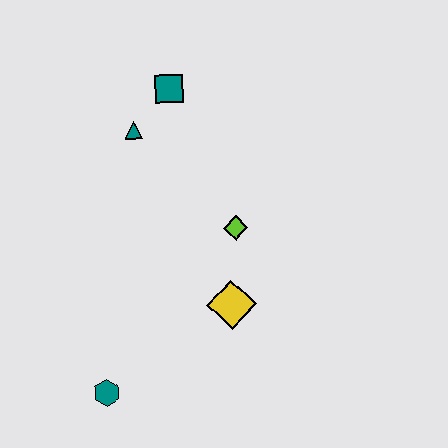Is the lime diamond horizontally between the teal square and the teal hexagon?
No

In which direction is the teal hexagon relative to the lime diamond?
The teal hexagon is below the lime diamond.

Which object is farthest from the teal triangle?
The teal hexagon is farthest from the teal triangle.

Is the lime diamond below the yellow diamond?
No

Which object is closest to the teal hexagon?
The yellow diamond is closest to the teal hexagon.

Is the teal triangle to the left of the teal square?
Yes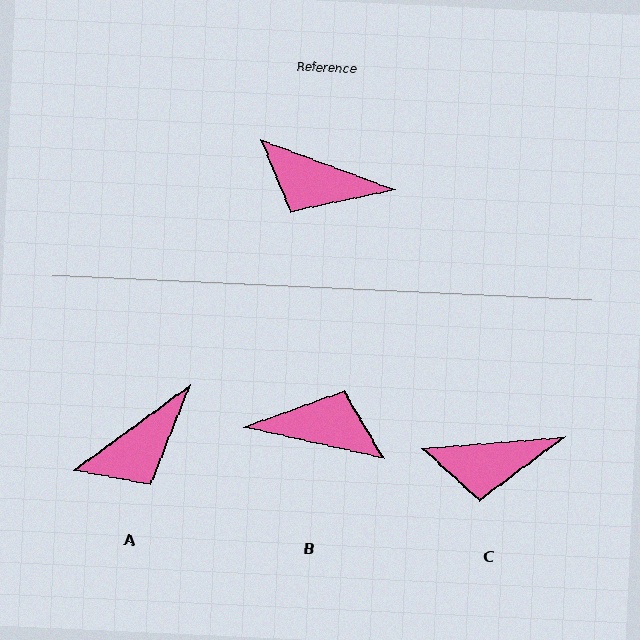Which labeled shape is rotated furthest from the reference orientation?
B, about 172 degrees away.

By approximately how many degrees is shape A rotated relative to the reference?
Approximately 57 degrees counter-clockwise.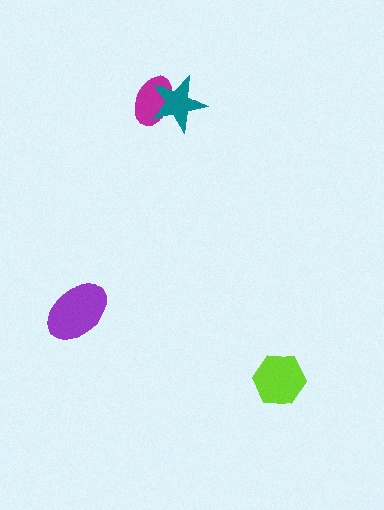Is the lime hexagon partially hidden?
No, no other shape covers it.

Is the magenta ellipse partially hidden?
Yes, it is partially covered by another shape.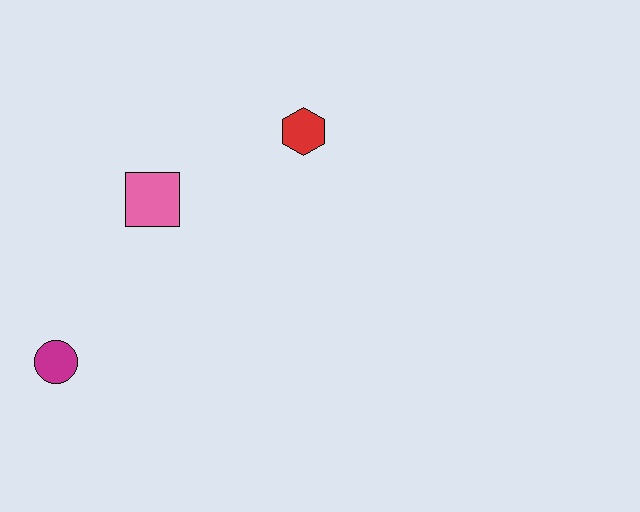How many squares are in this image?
There is 1 square.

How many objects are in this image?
There are 3 objects.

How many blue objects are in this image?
There are no blue objects.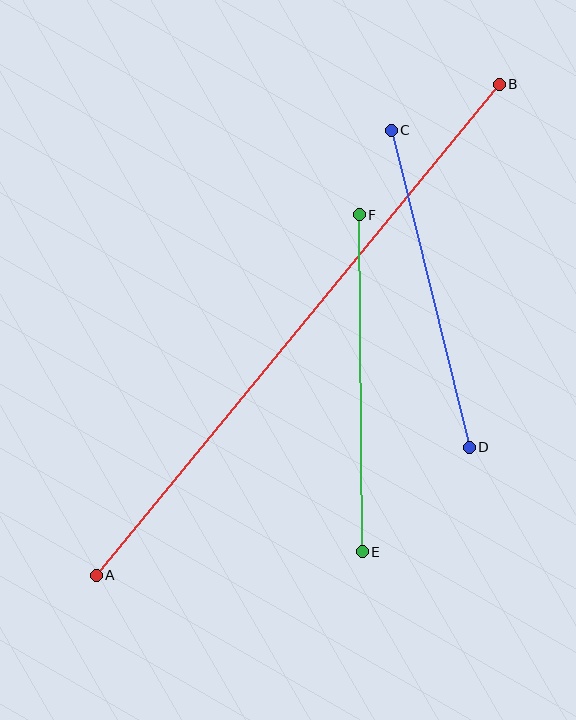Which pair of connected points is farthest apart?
Points A and B are farthest apart.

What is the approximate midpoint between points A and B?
The midpoint is at approximately (298, 330) pixels.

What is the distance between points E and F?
The distance is approximately 337 pixels.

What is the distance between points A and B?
The distance is approximately 636 pixels.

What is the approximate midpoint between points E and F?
The midpoint is at approximately (361, 383) pixels.